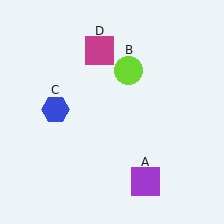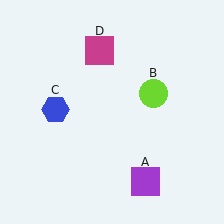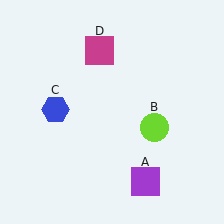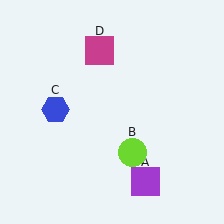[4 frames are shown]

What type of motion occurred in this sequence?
The lime circle (object B) rotated clockwise around the center of the scene.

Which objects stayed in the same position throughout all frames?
Purple square (object A) and blue hexagon (object C) and magenta square (object D) remained stationary.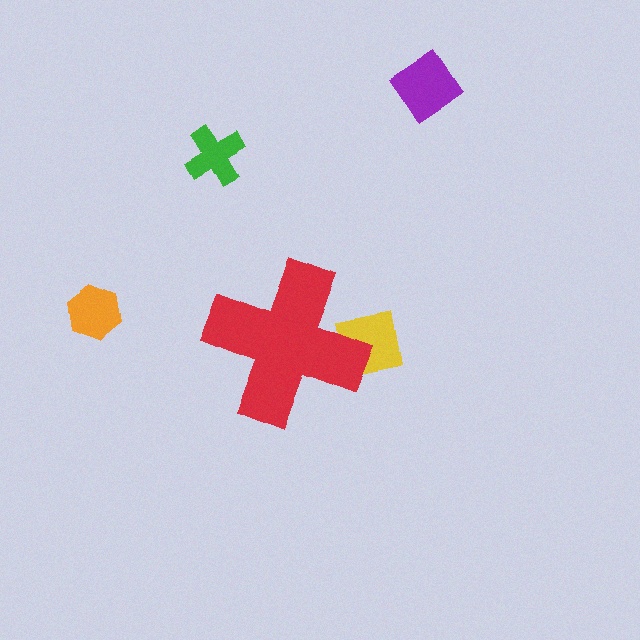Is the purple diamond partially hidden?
No, the purple diamond is fully visible.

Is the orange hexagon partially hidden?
No, the orange hexagon is fully visible.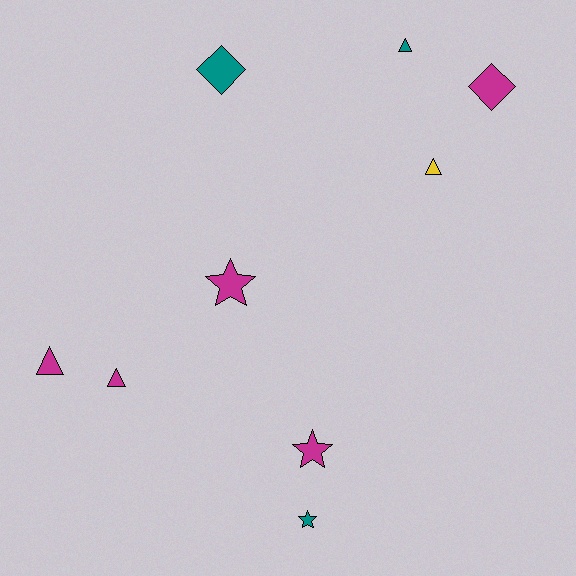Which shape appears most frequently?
Triangle, with 4 objects.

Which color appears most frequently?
Magenta, with 5 objects.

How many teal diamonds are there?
There is 1 teal diamond.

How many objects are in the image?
There are 9 objects.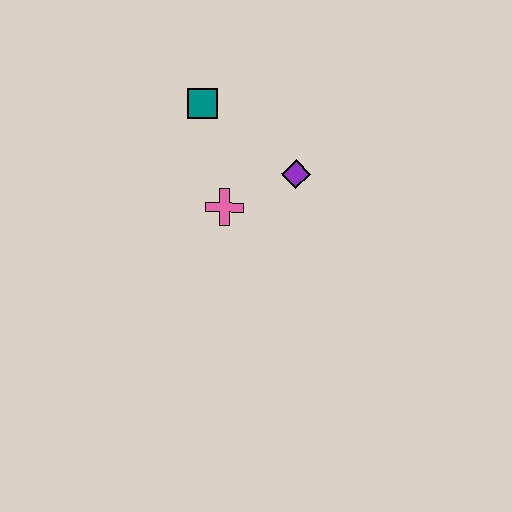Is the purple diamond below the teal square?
Yes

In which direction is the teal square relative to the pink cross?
The teal square is above the pink cross.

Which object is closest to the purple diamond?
The pink cross is closest to the purple diamond.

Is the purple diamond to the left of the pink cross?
No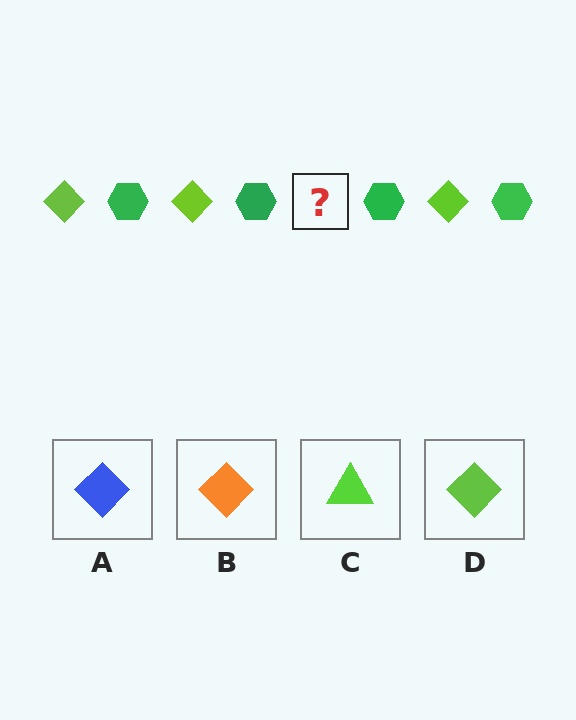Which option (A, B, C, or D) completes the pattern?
D.